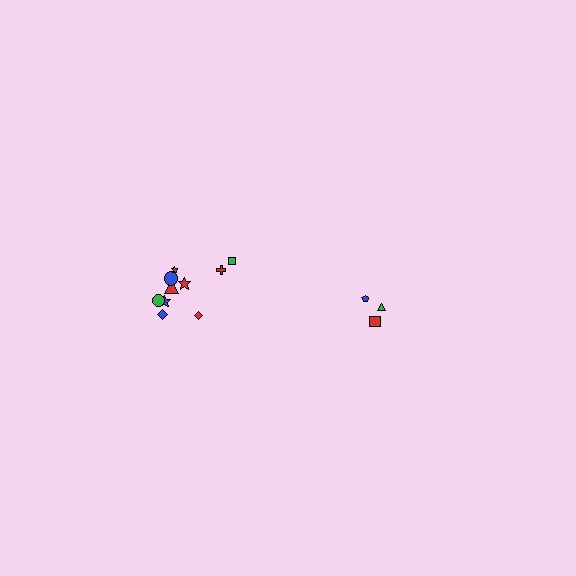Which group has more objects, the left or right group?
The left group.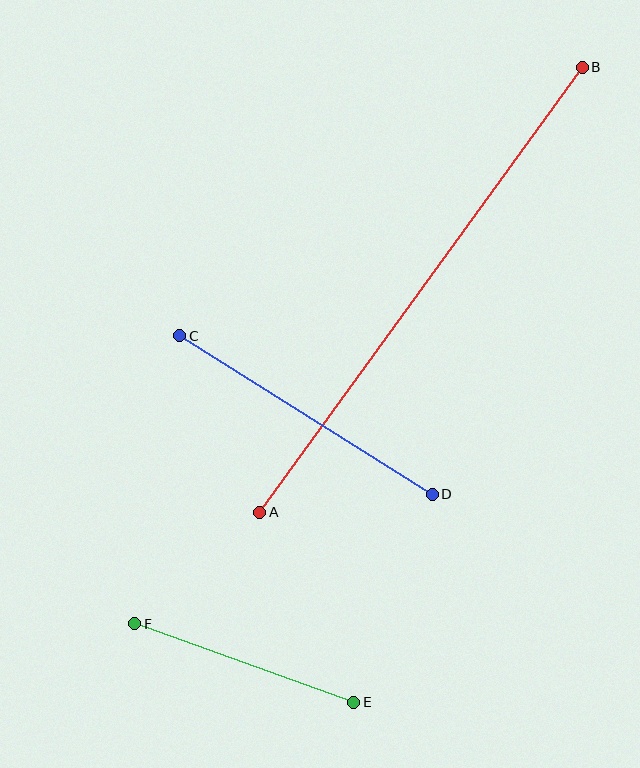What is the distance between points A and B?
The distance is approximately 549 pixels.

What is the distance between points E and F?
The distance is approximately 233 pixels.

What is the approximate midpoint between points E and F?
The midpoint is at approximately (244, 663) pixels.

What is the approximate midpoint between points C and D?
The midpoint is at approximately (306, 415) pixels.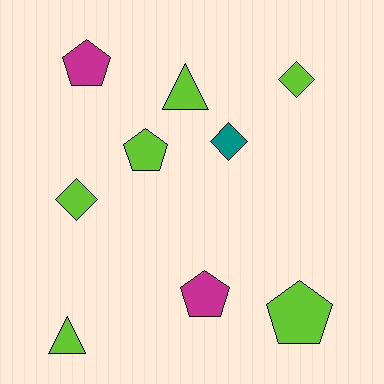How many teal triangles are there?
There are no teal triangles.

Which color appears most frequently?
Lime, with 6 objects.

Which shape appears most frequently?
Pentagon, with 4 objects.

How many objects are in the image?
There are 9 objects.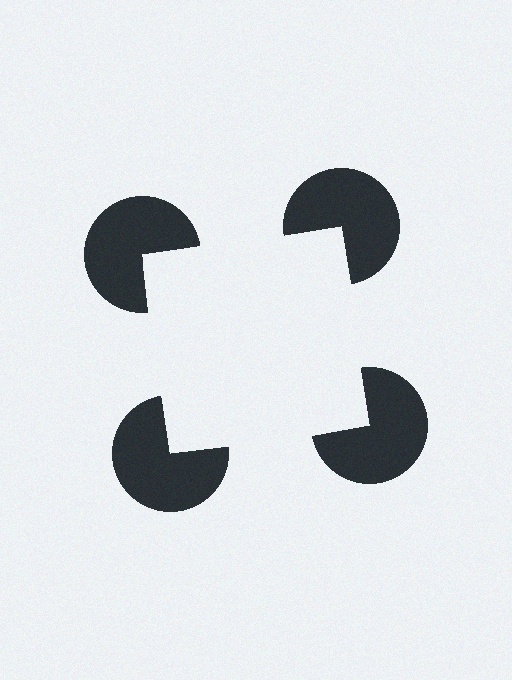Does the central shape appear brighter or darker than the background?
It typically appears slightly brighter than the background, even though no actual brightness change is drawn.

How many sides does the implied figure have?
4 sides.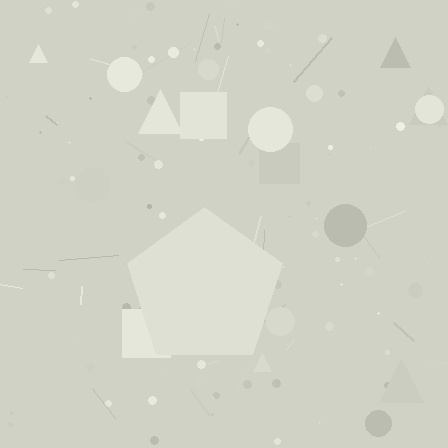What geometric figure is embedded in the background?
A pentagon is embedded in the background.